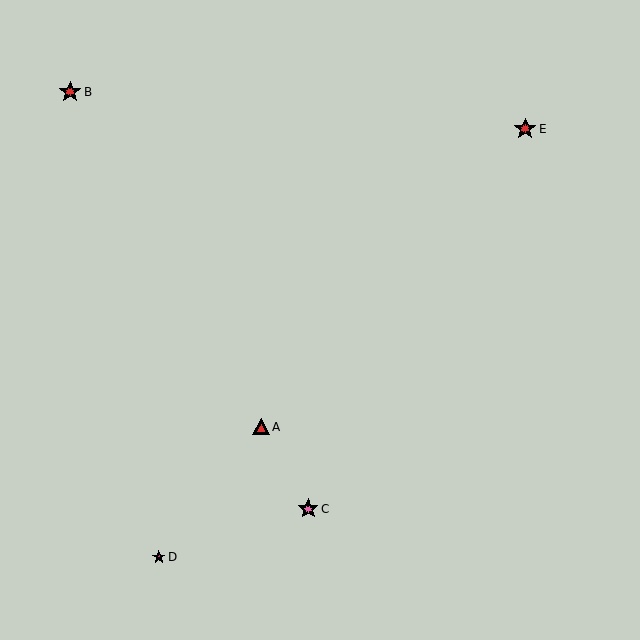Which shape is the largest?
The red star (labeled E) is the largest.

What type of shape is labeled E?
Shape E is a red star.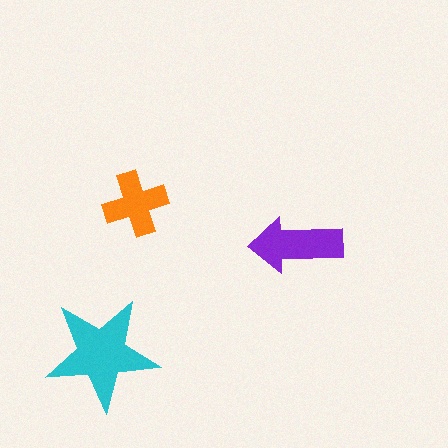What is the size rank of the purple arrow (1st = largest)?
2nd.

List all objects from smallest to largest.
The orange cross, the purple arrow, the cyan star.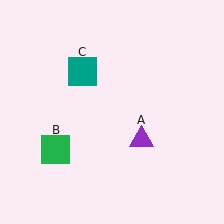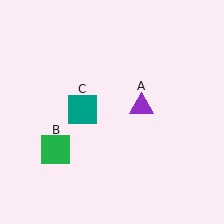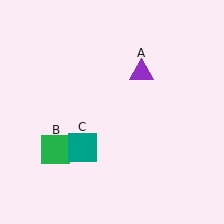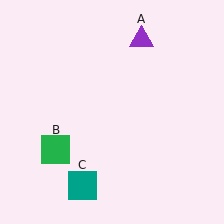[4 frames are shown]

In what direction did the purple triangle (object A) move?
The purple triangle (object A) moved up.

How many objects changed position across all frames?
2 objects changed position: purple triangle (object A), teal square (object C).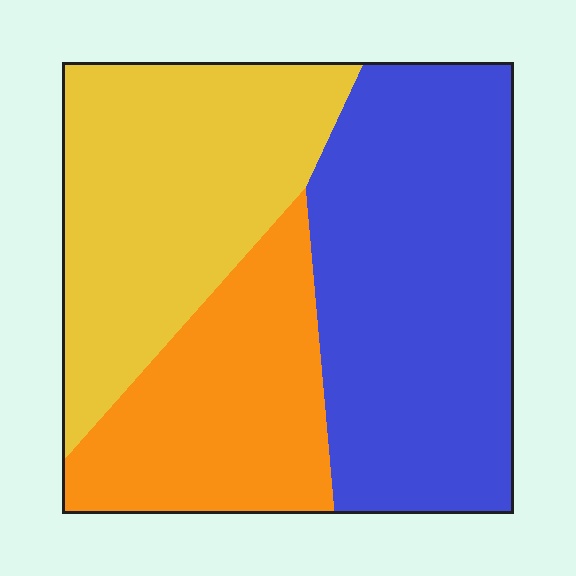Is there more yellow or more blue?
Blue.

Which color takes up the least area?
Orange, at roughly 25%.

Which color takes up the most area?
Blue, at roughly 40%.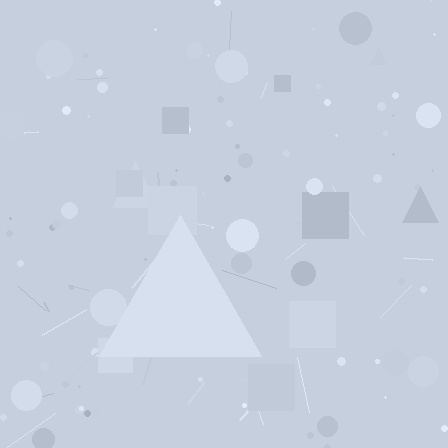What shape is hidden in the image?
A triangle is hidden in the image.